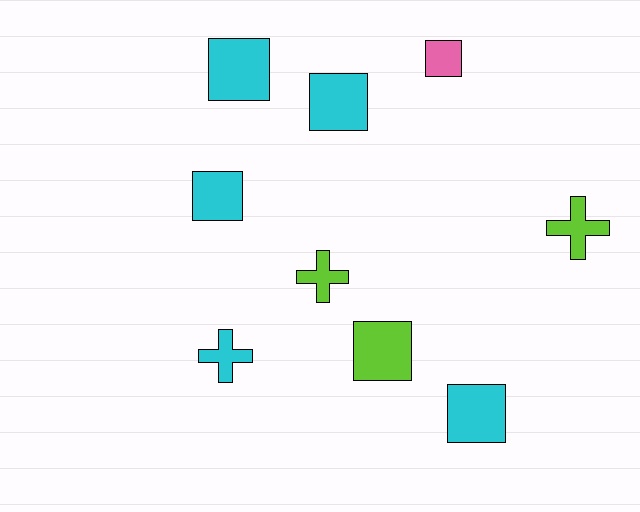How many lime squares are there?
There is 1 lime square.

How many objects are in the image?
There are 9 objects.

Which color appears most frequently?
Cyan, with 5 objects.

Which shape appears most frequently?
Square, with 6 objects.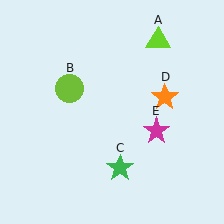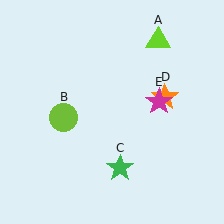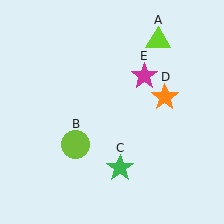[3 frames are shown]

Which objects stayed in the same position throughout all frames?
Lime triangle (object A) and green star (object C) and orange star (object D) remained stationary.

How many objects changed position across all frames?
2 objects changed position: lime circle (object B), magenta star (object E).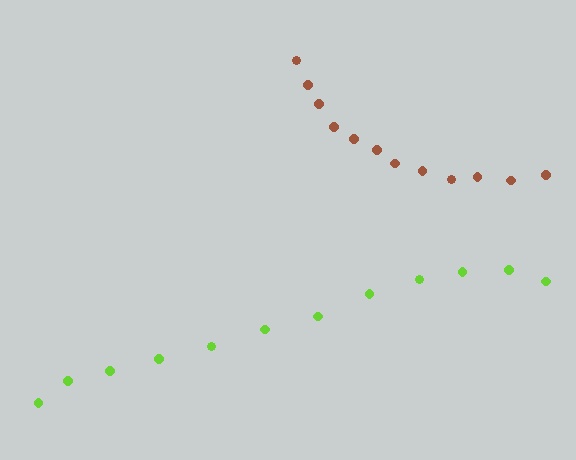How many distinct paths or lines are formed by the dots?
There are 2 distinct paths.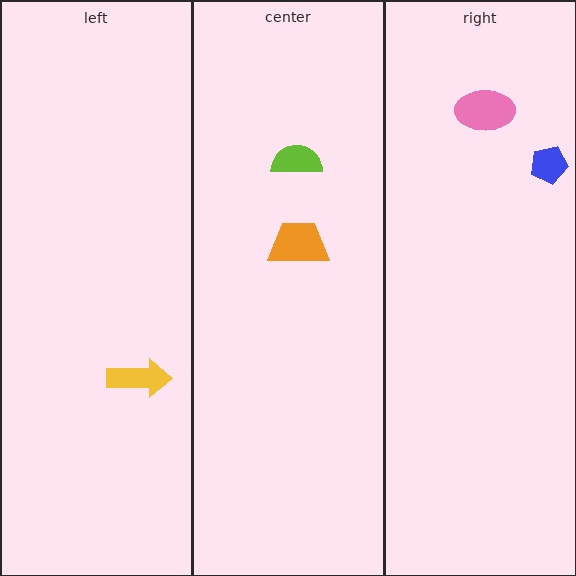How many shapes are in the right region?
2.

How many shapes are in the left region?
1.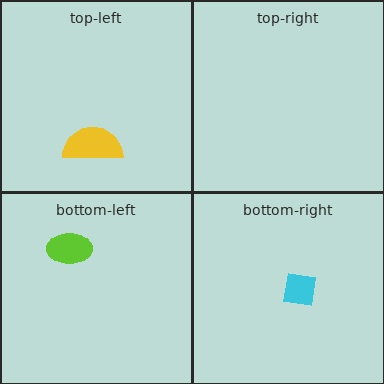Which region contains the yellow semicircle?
The top-left region.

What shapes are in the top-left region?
The yellow semicircle.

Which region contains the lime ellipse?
The bottom-left region.